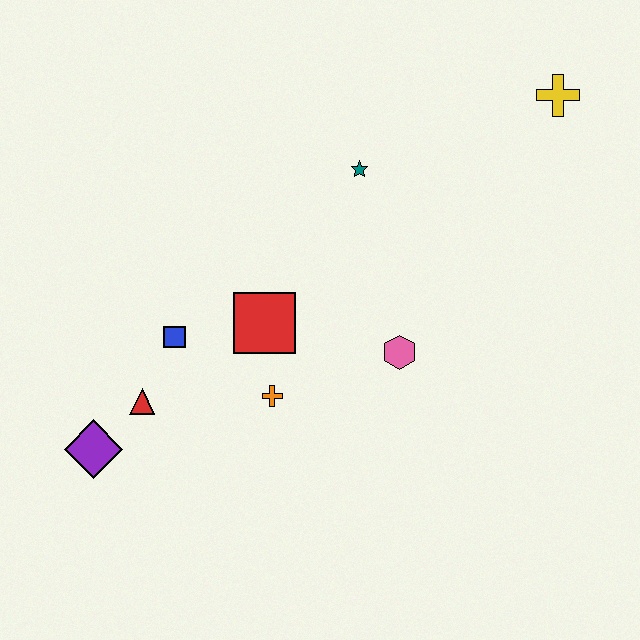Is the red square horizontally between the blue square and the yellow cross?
Yes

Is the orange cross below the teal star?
Yes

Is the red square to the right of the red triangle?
Yes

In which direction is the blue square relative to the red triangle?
The blue square is above the red triangle.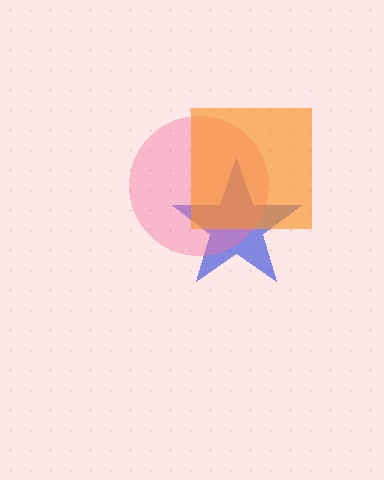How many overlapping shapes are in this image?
There are 3 overlapping shapes in the image.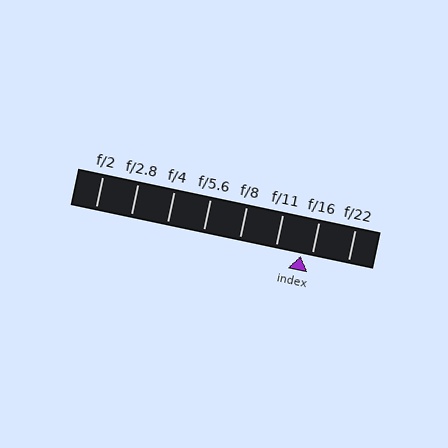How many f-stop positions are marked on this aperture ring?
There are 8 f-stop positions marked.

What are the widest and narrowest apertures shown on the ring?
The widest aperture shown is f/2 and the narrowest is f/22.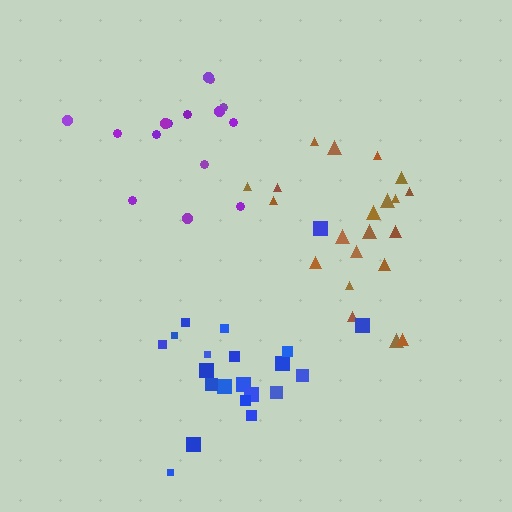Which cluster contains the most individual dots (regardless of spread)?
Brown (21).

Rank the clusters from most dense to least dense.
purple, brown, blue.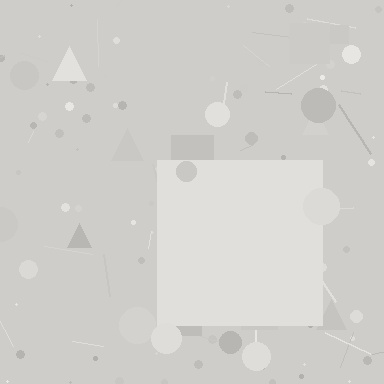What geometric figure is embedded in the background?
A square is embedded in the background.